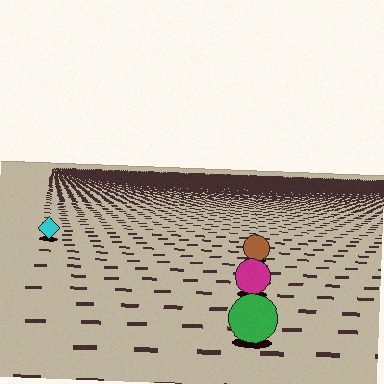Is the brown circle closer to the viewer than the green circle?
No. The green circle is closer — you can tell from the texture gradient: the ground texture is coarser near it.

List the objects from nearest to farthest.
From nearest to farthest: the green circle, the magenta circle, the brown circle, the cyan diamond.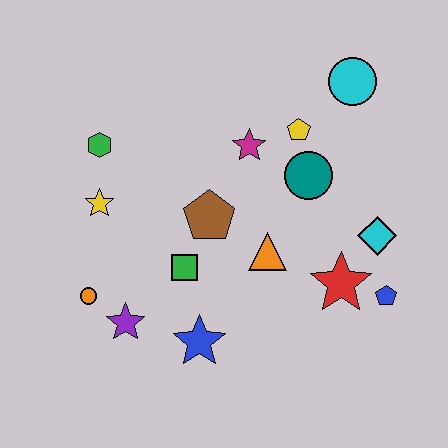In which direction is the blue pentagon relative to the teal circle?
The blue pentagon is below the teal circle.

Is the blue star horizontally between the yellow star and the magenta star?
Yes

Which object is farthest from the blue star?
The cyan circle is farthest from the blue star.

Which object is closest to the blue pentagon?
The red star is closest to the blue pentagon.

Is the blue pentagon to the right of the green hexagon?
Yes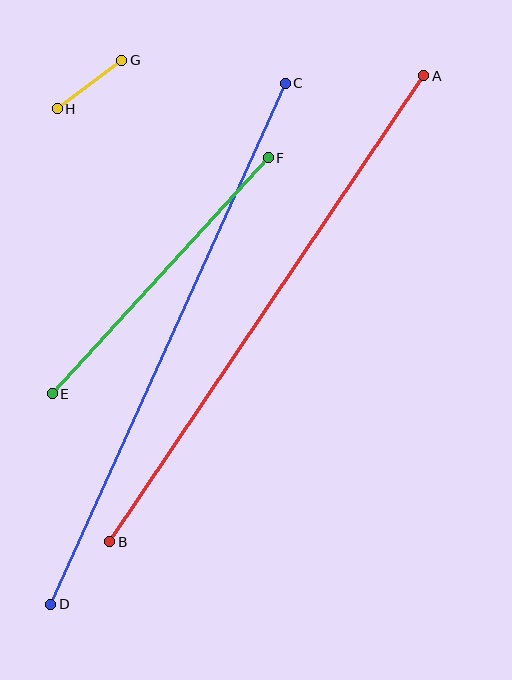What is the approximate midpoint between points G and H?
The midpoint is at approximately (90, 84) pixels.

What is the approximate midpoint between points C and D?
The midpoint is at approximately (168, 344) pixels.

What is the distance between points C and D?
The distance is approximately 571 pixels.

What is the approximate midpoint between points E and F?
The midpoint is at approximately (160, 276) pixels.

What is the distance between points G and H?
The distance is approximately 81 pixels.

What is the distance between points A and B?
The distance is approximately 562 pixels.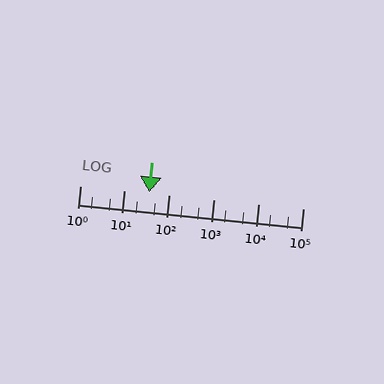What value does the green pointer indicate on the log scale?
The pointer indicates approximately 35.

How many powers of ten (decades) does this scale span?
The scale spans 5 decades, from 1 to 100000.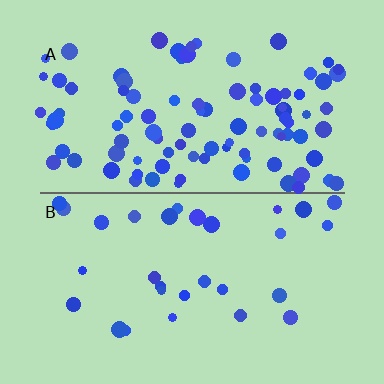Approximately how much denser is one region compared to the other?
Approximately 3.2× — region A over region B.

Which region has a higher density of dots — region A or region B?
A (the top).